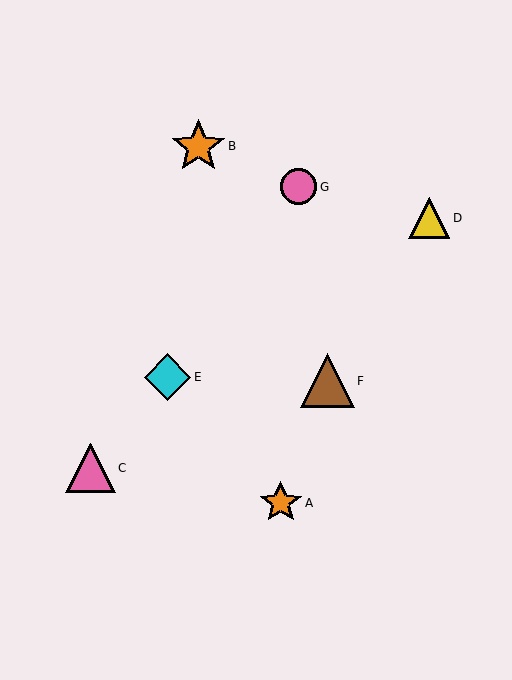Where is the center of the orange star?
The center of the orange star is at (198, 146).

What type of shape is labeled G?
Shape G is a pink circle.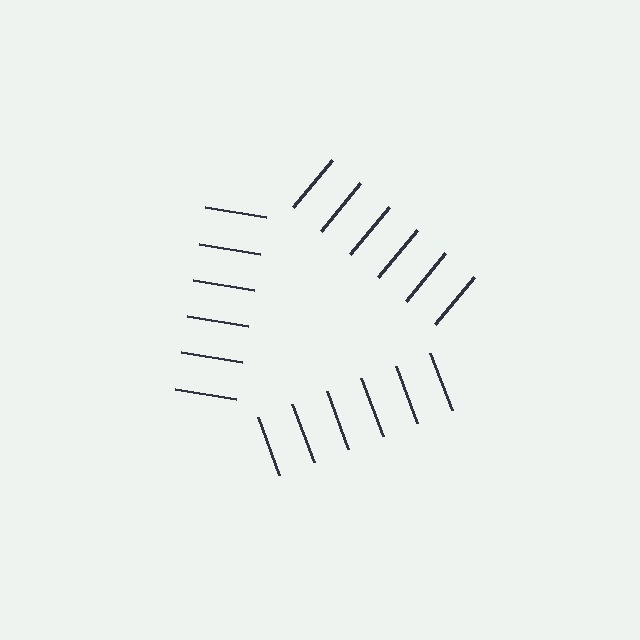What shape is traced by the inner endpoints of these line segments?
An illusory triangle — the line segments terminate on its edges but no continuous stroke is drawn.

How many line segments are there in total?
18 — 6 along each of the 3 edges.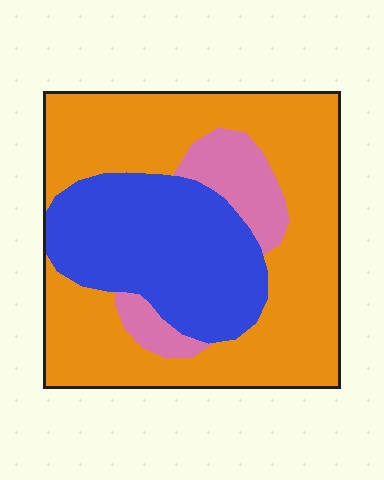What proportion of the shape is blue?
Blue covers 30% of the shape.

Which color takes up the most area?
Orange, at roughly 60%.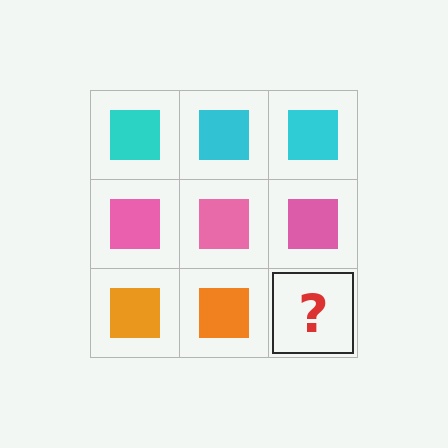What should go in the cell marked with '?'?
The missing cell should contain an orange square.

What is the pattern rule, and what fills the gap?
The rule is that each row has a consistent color. The gap should be filled with an orange square.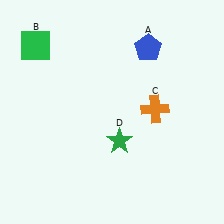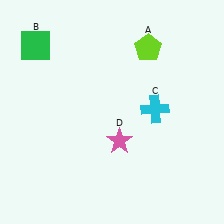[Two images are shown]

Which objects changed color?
A changed from blue to lime. C changed from orange to cyan. D changed from green to pink.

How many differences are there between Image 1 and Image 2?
There are 3 differences between the two images.